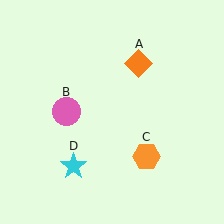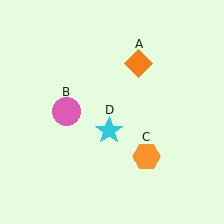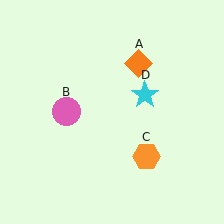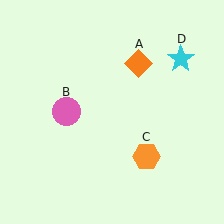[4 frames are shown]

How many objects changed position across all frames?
1 object changed position: cyan star (object D).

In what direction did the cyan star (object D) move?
The cyan star (object D) moved up and to the right.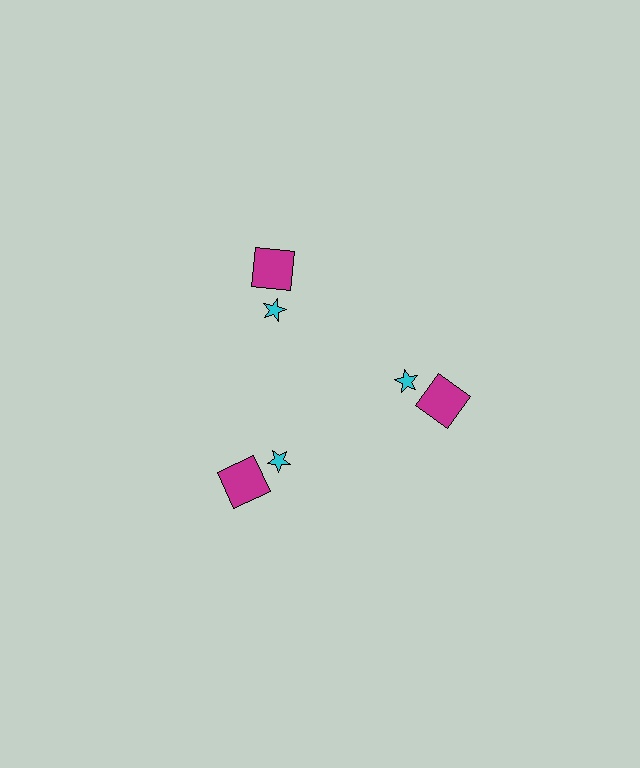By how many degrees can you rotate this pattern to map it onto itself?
The pattern maps onto itself every 120 degrees of rotation.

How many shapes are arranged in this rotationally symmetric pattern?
There are 6 shapes, arranged in 3 groups of 2.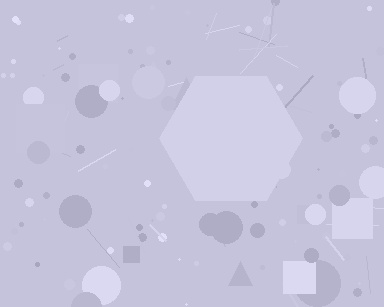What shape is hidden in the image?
A hexagon is hidden in the image.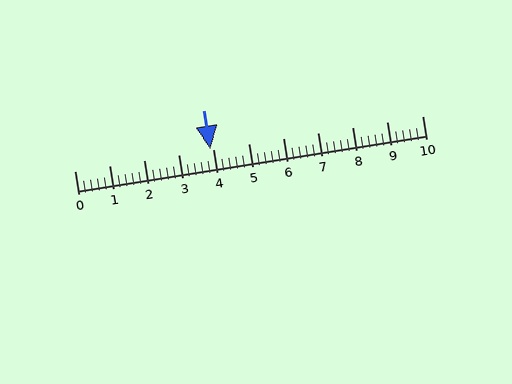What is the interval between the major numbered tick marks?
The major tick marks are spaced 1 units apart.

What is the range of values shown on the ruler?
The ruler shows values from 0 to 10.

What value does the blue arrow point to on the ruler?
The blue arrow points to approximately 3.9.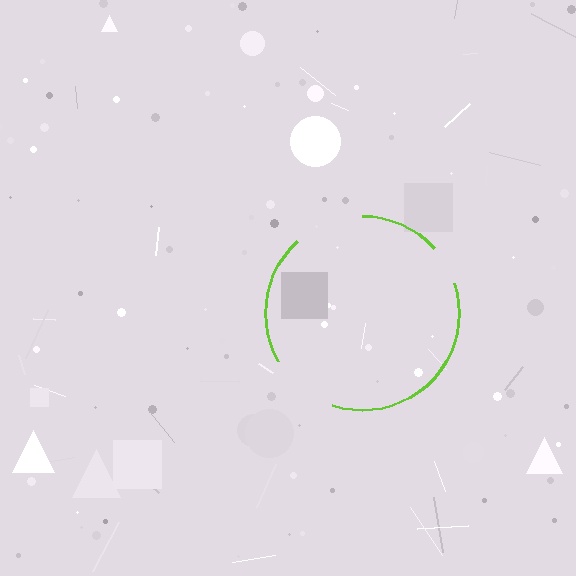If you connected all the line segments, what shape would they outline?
They would outline a circle.